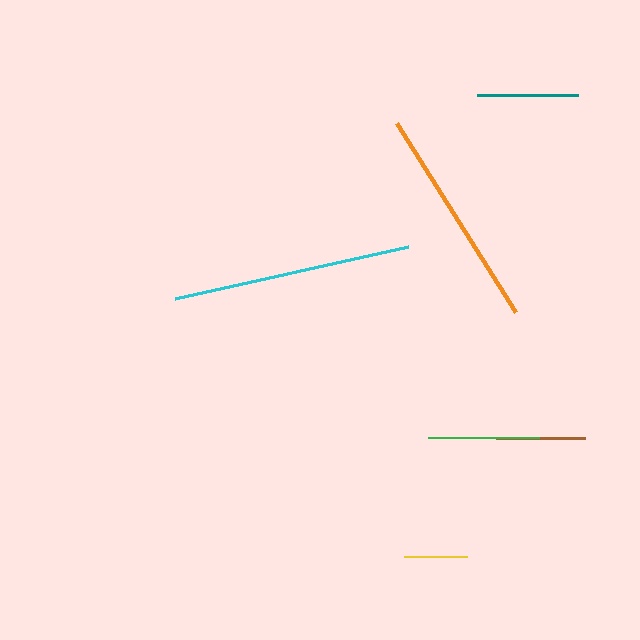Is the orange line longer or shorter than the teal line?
The orange line is longer than the teal line.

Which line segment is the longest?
The cyan line is the longest at approximately 239 pixels.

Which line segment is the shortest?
The yellow line is the shortest at approximately 63 pixels.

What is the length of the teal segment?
The teal segment is approximately 101 pixels long.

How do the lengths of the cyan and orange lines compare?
The cyan and orange lines are approximately the same length.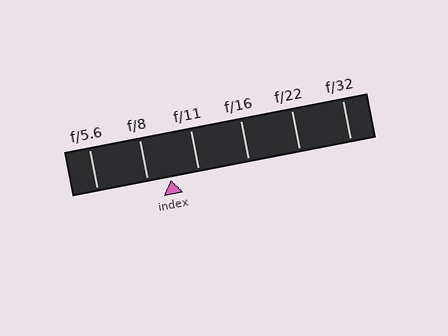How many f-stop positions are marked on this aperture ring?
There are 6 f-stop positions marked.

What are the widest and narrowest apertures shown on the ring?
The widest aperture shown is f/5.6 and the narrowest is f/32.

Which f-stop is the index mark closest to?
The index mark is closest to f/8.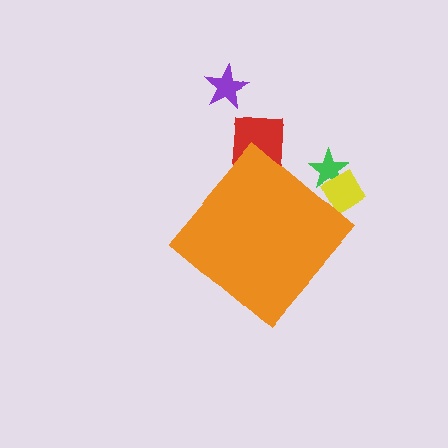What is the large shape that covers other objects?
An orange diamond.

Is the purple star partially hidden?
No, the purple star is fully visible.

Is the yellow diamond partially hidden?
Yes, the yellow diamond is partially hidden behind the orange diamond.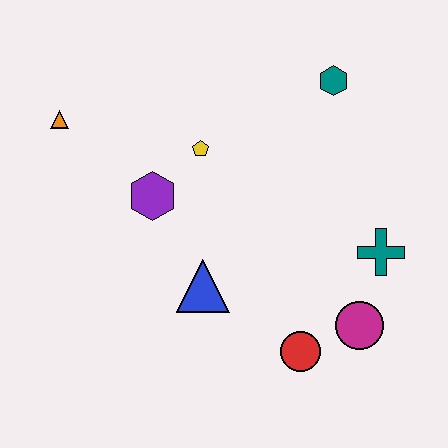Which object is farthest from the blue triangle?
The teal hexagon is farthest from the blue triangle.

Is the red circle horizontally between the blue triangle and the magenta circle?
Yes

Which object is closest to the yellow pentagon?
The purple hexagon is closest to the yellow pentagon.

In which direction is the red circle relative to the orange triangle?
The red circle is to the right of the orange triangle.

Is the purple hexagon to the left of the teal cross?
Yes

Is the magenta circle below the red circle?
No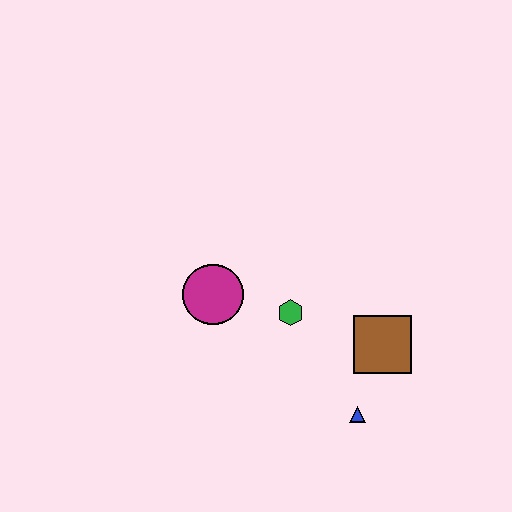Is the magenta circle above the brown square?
Yes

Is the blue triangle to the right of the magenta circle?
Yes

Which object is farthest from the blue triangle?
The magenta circle is farthest from the blue triangle.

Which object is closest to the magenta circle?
The green hexagon is closest to the magenta circle.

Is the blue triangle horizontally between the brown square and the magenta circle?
Yes